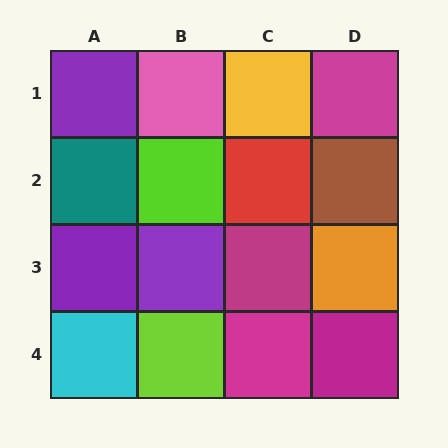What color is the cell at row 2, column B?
Lime.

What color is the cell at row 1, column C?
Yellow.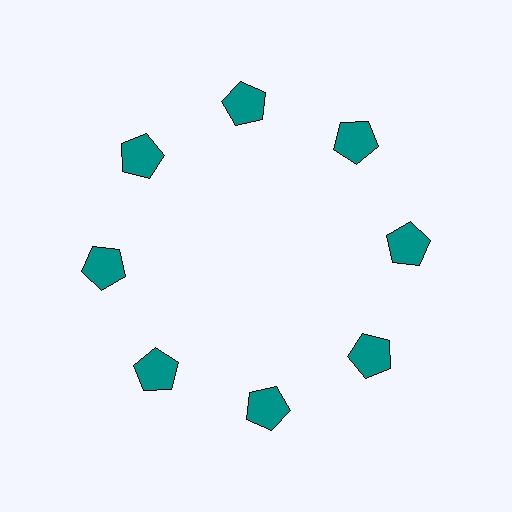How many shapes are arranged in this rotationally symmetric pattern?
There are 8 shapes, arranged in 8 groups of 1.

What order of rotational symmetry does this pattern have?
This pattern has 8-fold rotational symmetry.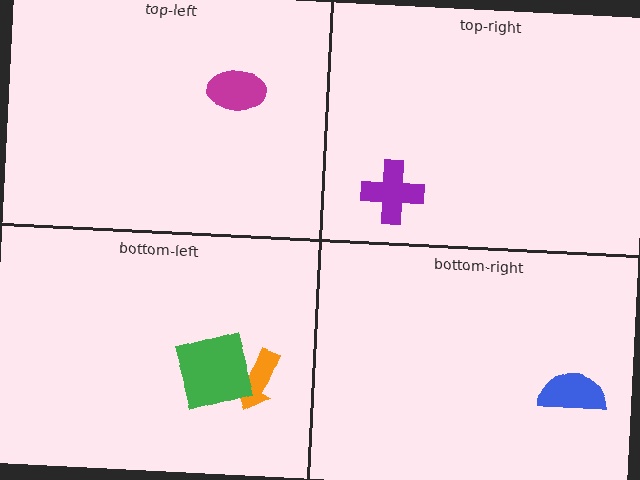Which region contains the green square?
The bottom-left region.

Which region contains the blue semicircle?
The bottom-right region.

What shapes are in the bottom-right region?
The blue semicircle.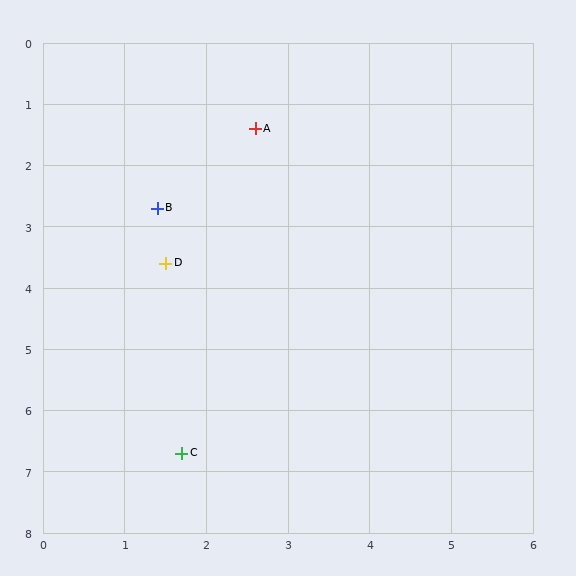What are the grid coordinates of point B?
Point B is at approximately (1.4, 2.7).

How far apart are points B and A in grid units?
Points B and A are about 1.8 grid units apart.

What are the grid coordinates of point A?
Point A is at approximately (2.6, 1.4).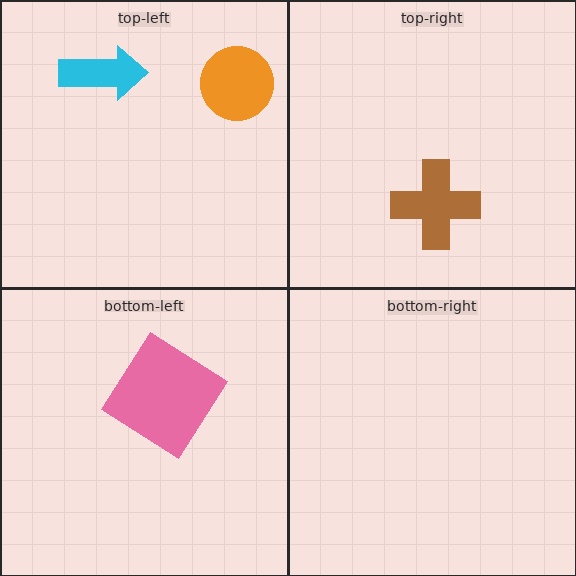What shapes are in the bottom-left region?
The pink diamond.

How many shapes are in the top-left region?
2.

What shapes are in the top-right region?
The brown cross.